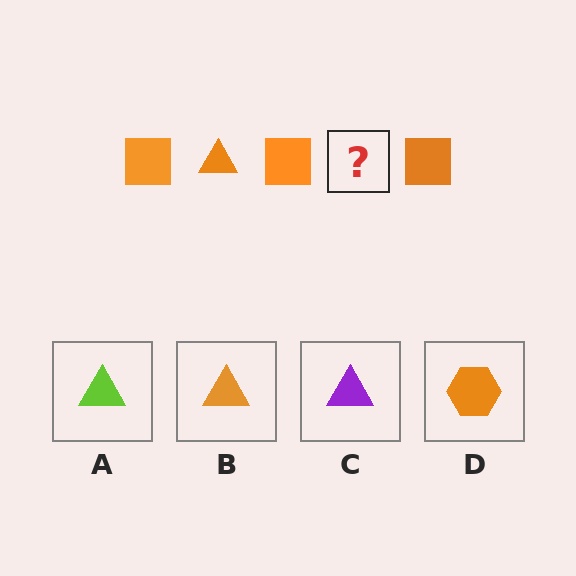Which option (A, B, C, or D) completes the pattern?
B.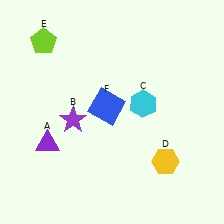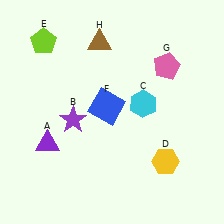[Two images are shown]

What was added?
A pink pentagon (G), a brown triangle (H) were added in Image 2.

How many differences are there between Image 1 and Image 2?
There are 2 differences between the two images.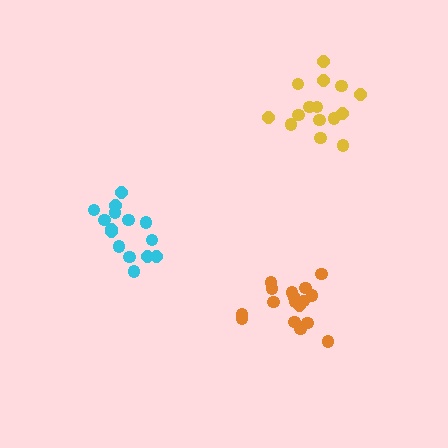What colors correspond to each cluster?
The clusters are colored: cyan, yellow, orange.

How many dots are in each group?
Group 1: 15 dots, Group 2: 15 dots, Group 3: 17 dots (47 total).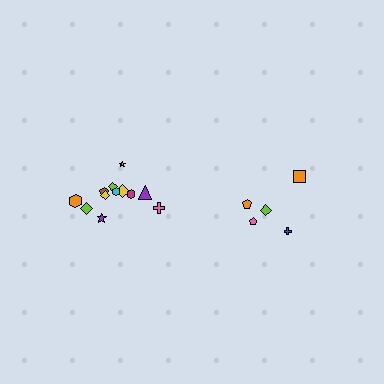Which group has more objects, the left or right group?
The left group.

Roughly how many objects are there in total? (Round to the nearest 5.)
Roughly 15 objects in total.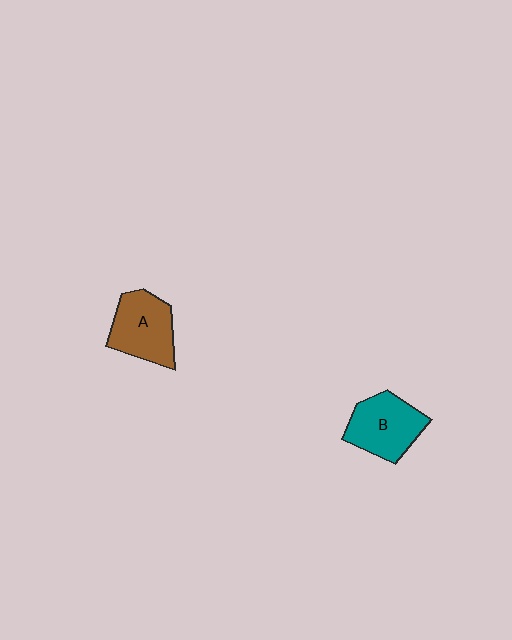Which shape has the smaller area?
Shape A (brown).